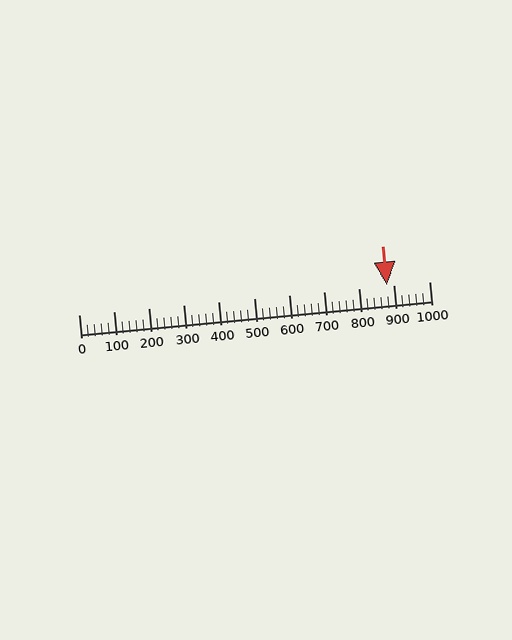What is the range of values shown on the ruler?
The ruler shows values from 0 to 1000.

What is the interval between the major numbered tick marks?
The major tick marks are spaced 100 units apart.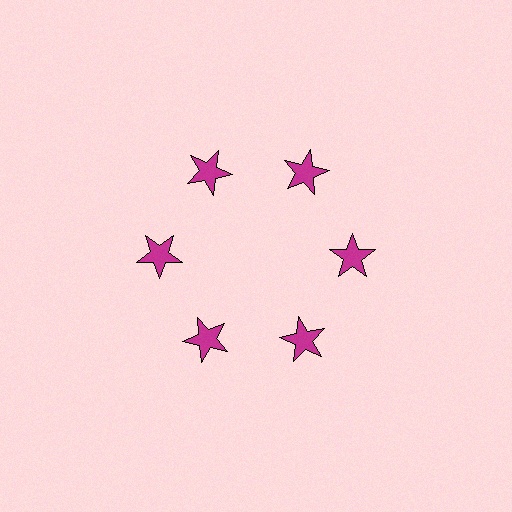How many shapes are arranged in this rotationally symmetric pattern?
There are 6 shapes, arranged in 6 groups of 1.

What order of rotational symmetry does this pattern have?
This pattern has 6-fold rotational symmetry.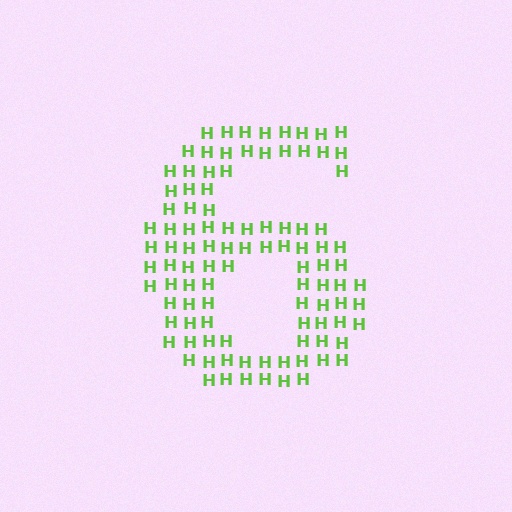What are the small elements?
The small elements are letter H's.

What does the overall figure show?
The overall figure shows the digit 6.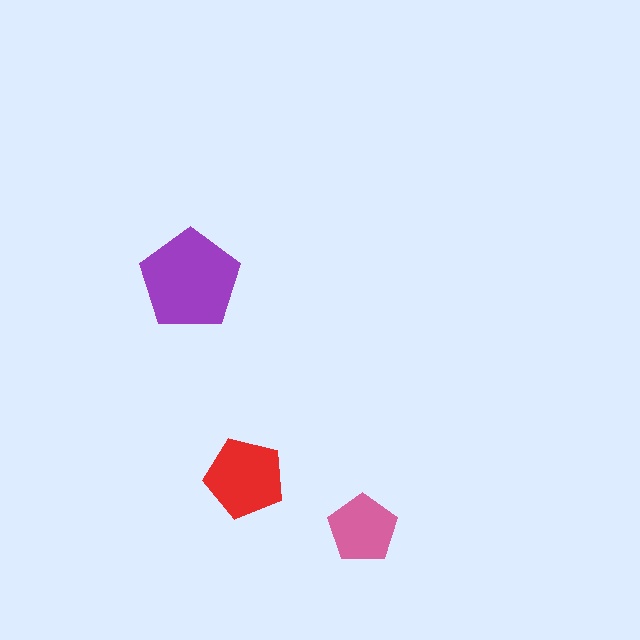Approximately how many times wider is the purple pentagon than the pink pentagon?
About 1.5 times wider.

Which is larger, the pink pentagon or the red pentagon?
The red one.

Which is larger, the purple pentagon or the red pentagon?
The purple one.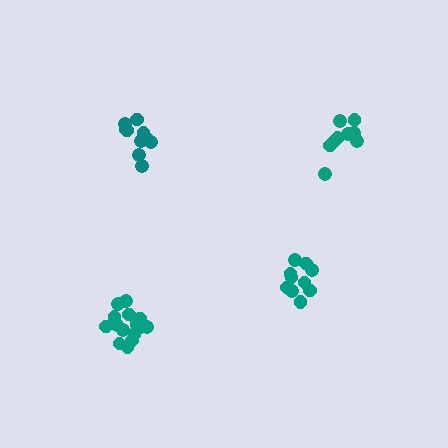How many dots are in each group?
Group 1: 11 dots, Group 2: 15 dots, Group 3: 11 dots, Group 4: 9 dots (46 total).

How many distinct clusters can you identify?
There are 4 distinct clusters.